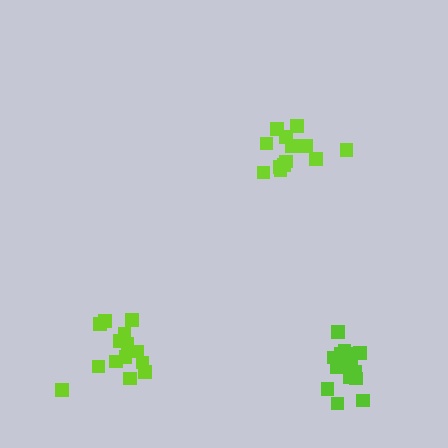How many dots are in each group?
Group 1: 14 dots, Group 2: 15 dots, Group 3: 13 dots (42 total).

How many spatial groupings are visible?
There are 3 spatial groupings.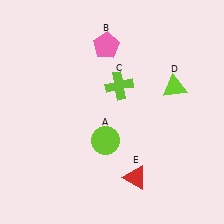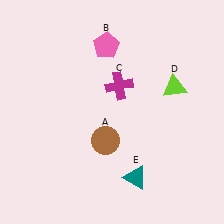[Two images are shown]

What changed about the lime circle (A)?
In Image 1, A is lime. In Image 2, it changed to brown.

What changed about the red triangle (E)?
In Image 1, E is red. In Image 2, it changed to teal.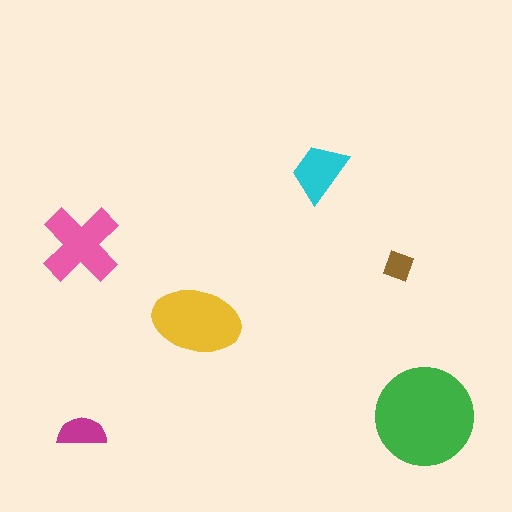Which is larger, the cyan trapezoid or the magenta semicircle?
The cyan trapezoid.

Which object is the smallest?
The brown diamond.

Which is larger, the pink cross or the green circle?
The green circle.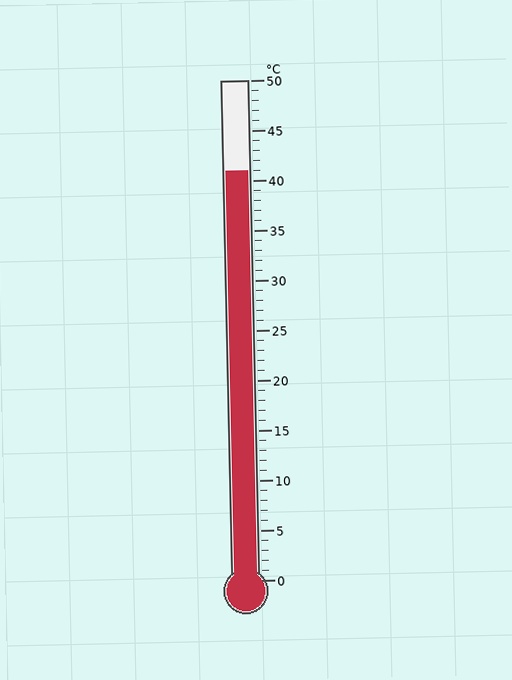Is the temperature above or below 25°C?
The temperature is above 25°C.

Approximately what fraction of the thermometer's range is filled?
The thermometer is filled to approximately 80% of its range.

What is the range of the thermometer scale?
The thermometer scale ranges from 0°C to 50°C.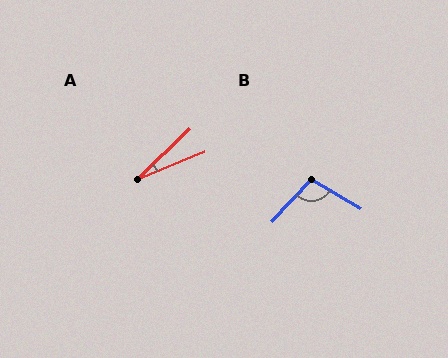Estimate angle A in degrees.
Approximately 21 degrees.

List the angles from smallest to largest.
A (21°), B (102°).